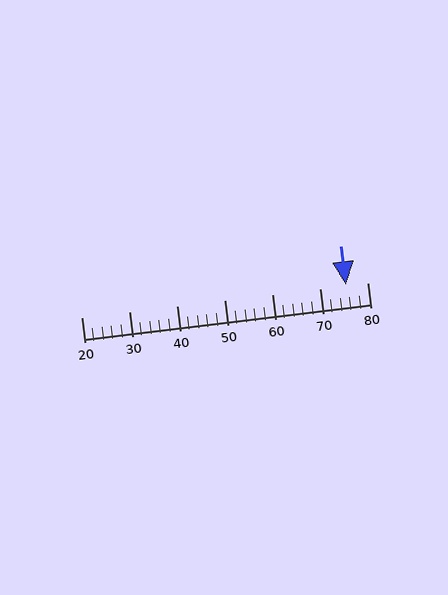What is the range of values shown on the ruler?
The ruler shows values from 20 to 80.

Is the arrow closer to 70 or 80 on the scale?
The arrow is closer to 80.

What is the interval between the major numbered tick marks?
The major tick marks are spaced 10 units apart.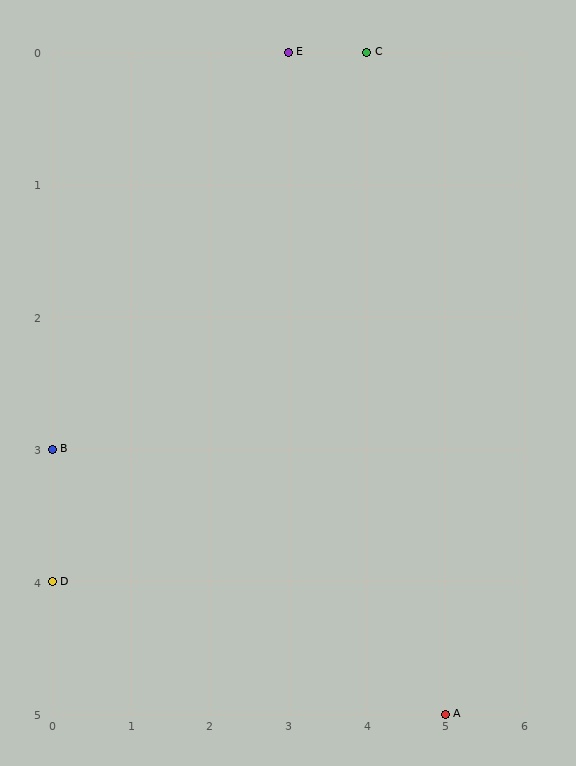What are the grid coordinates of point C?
Point C is at grid coordinates (4, 0).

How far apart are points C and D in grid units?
Points C and D are 4 columns and 4 rows apart (about 5.7 grid units diagonally).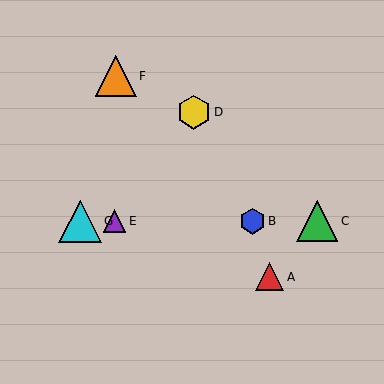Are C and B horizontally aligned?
Yes, both are at y≈221.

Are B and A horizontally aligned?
No, B is at y≈221 and A is at y≈277.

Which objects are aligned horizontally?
Objects B, C, E, G are aligned horizontally.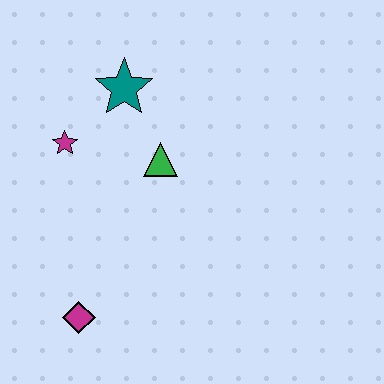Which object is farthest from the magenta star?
The magenta diamond is farthest from the magenta star.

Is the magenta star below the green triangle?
No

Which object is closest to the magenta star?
The teal star is closest to the magenta star.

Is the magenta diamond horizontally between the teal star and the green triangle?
No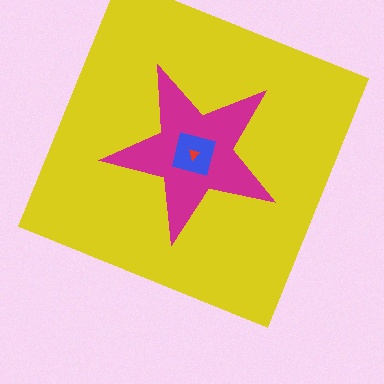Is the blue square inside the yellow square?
Yes.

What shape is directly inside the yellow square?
The magenta star.